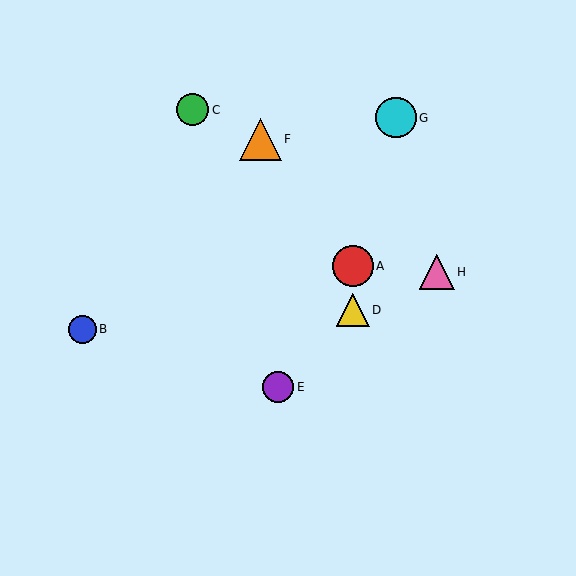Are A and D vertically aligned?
Yes, both are at x≈353.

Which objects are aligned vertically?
Objects A, D are aligned vertically.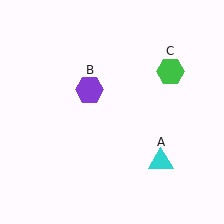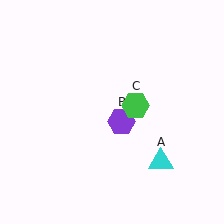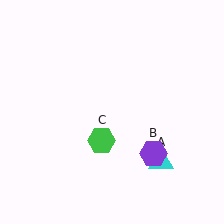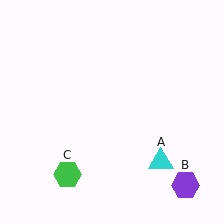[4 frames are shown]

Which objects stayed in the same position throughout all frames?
Cyan triangle (object A) remained stationary.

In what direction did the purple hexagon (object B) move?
The purple hexagon (object B) moved down and to the right.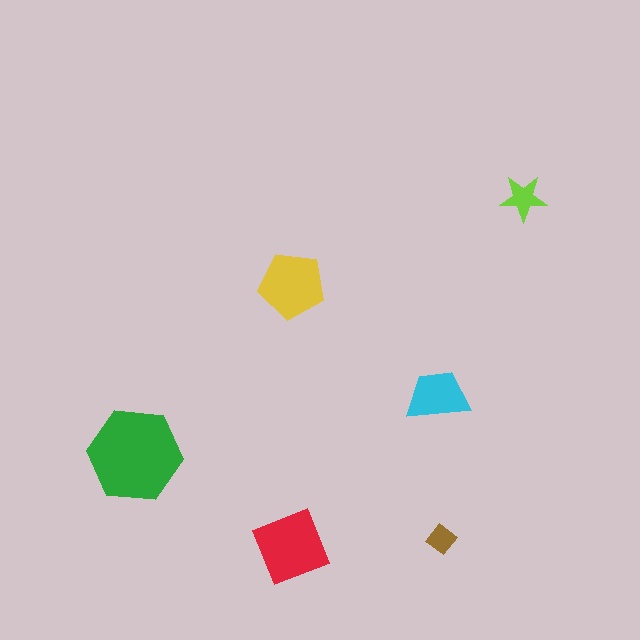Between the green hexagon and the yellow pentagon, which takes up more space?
The green hexagon.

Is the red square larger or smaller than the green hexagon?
Smaller.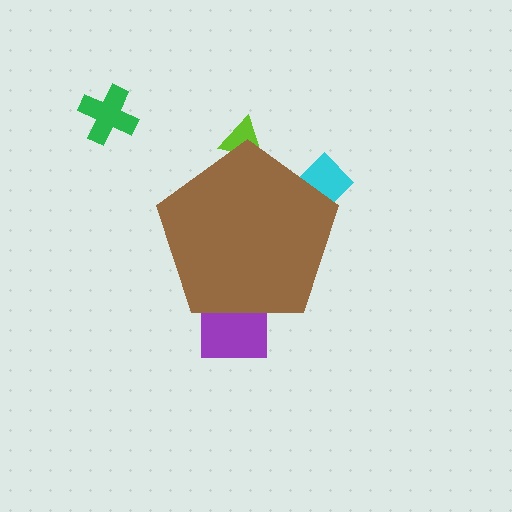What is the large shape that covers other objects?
A brown pentagon.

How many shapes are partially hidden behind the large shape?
3 shapes are partially hidden.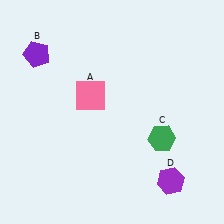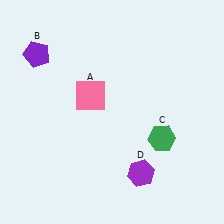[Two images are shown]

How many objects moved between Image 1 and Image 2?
1 object moved between the two images.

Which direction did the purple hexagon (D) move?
The purple hexagon (D) moved left.